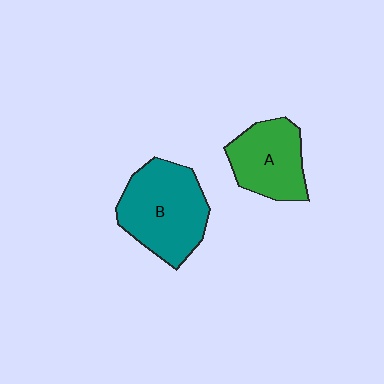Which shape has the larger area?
Shape B (teal).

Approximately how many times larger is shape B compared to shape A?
Approximately 1.4 times.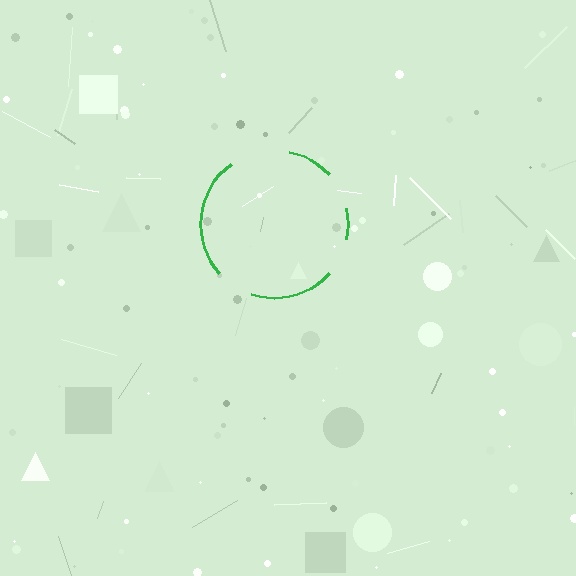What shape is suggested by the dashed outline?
The dashed outline suggests a circle.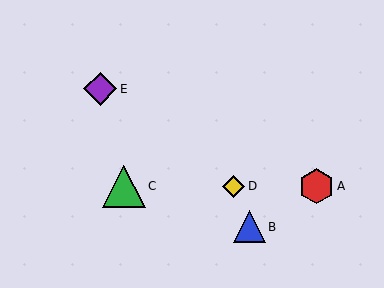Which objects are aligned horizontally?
Objects A, C, D are aligned horizontally.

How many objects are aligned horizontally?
3 objects (A, C, D) are aligned horizontally.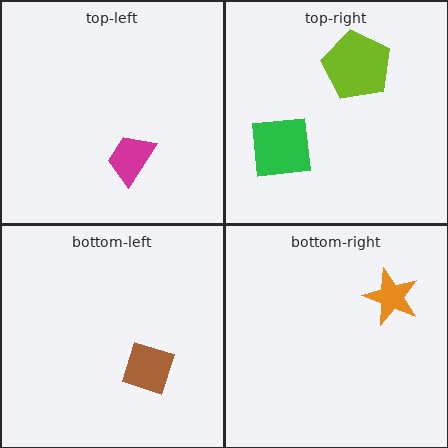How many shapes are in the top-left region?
1.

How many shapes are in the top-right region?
2.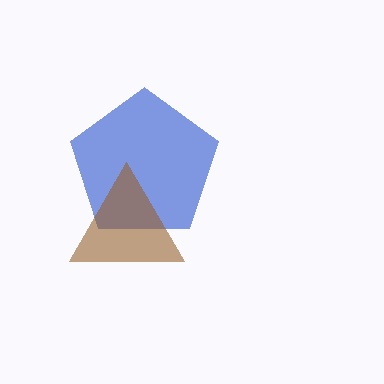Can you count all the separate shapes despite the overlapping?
Yes, there are 2 separate shapes.